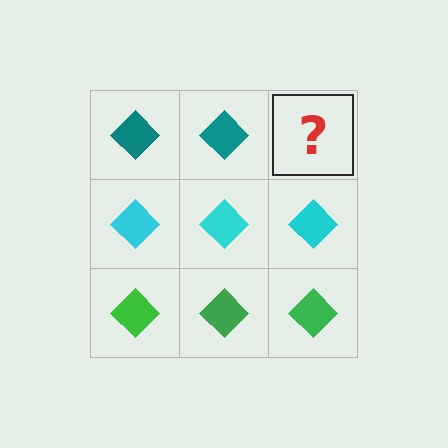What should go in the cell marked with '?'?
The missing cell should contain a teal diamond.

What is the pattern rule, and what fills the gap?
The rule is that each row has a consistent color. The gap should be filled with a teal diamond.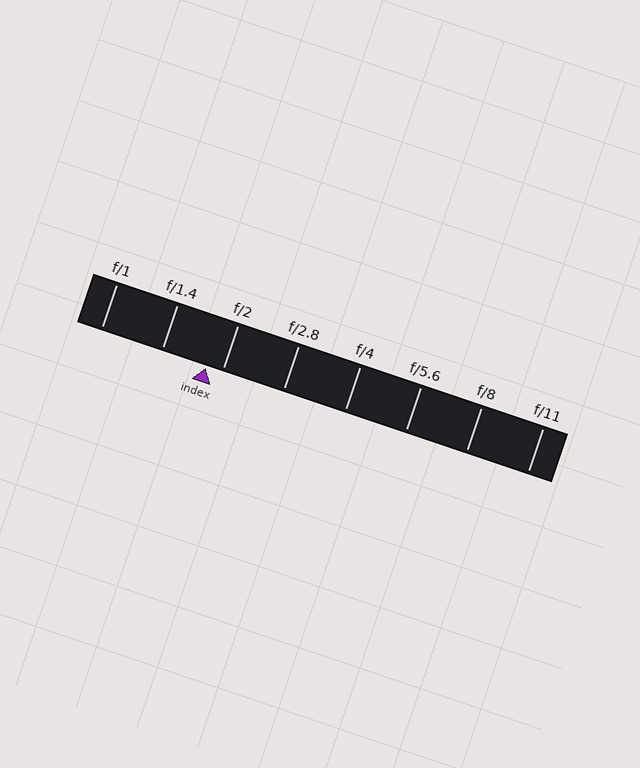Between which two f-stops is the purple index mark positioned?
The index mark is between f/1.4 and f/2.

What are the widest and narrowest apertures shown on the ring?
The widest aperture shown is f/1 and the narrowest is f/11.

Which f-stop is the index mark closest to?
The index mark is closest to f/2.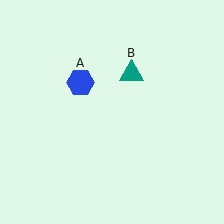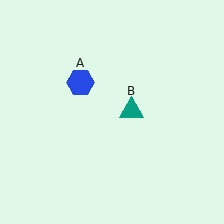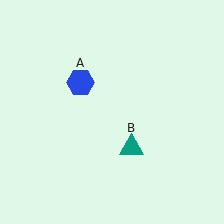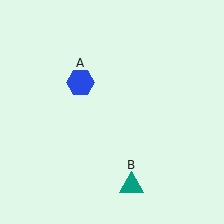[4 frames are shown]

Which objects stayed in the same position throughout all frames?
Blue hexagon (object A) remained stationary.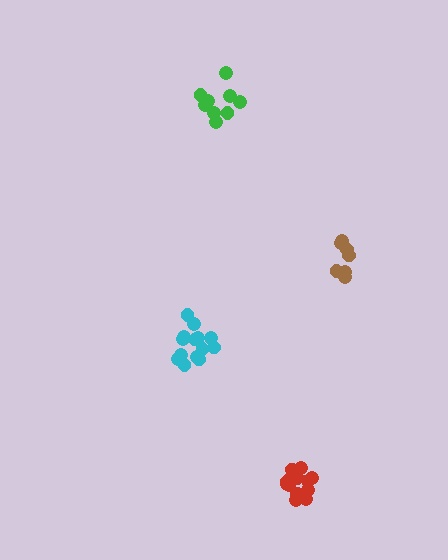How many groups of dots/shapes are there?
There are 4 groups.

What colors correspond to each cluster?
The clusters are colored: cyan, brown, green, red.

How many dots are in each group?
Group 1: 14 dots, Group 2: 8 dots, Group 3: 10 dots, Group 4: 13 dots (45 total).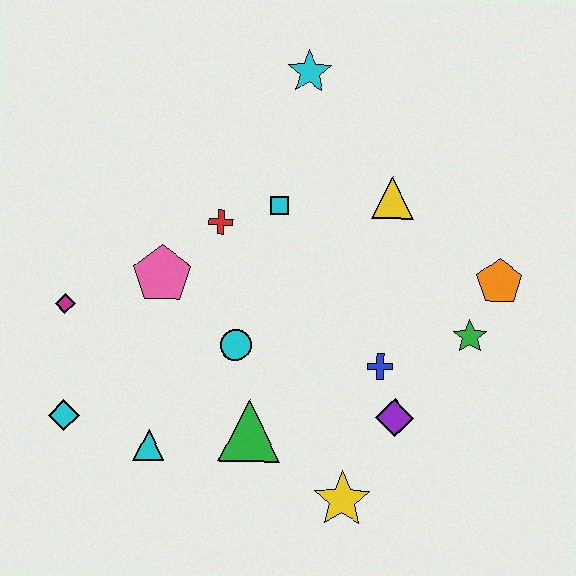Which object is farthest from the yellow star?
The cyan star is farthest from the yellow star.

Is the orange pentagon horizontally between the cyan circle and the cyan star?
No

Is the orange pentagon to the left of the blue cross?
No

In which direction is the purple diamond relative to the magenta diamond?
The purple diamond is to the right of the magenta diamond.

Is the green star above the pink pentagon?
No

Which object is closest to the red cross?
The cyan square is closest to the red cross.